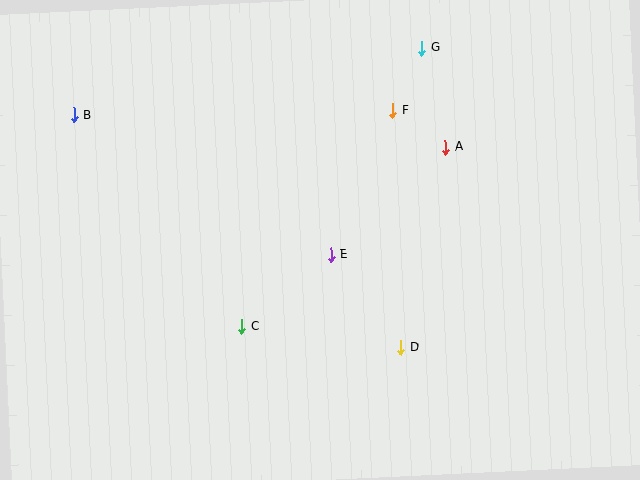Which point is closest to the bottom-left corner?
Point C is closest to the bottom-left corner.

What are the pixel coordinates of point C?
Point C is at (242, 327).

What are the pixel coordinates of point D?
Point D is at (401, 347).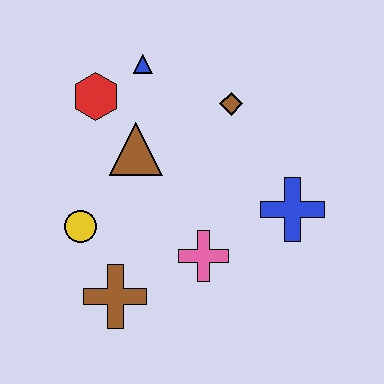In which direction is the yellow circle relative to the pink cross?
The yellow circle is to the left of the pink cross.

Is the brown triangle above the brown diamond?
No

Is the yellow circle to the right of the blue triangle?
No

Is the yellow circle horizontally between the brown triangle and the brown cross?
No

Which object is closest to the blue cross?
The pink cross is closest to the blue cross.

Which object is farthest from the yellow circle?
The blue cross is farthest from the yellow circle.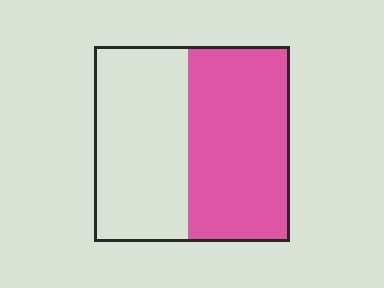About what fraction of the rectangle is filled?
About one half (1/2).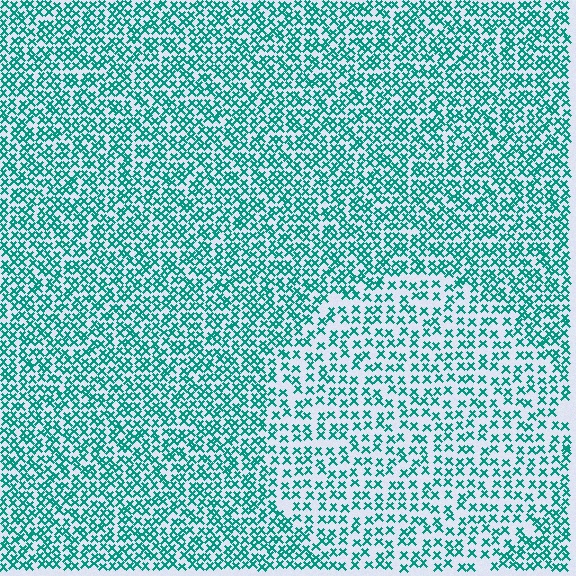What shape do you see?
I see a circle.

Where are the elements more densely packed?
The elements are more densely packed outside the circle boundary.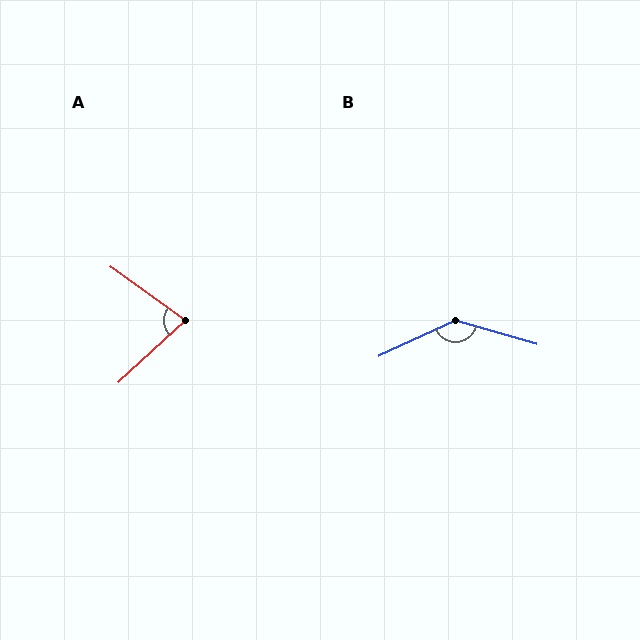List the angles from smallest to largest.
A (78°), B (139°).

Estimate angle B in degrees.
Approximately 139 degrees.